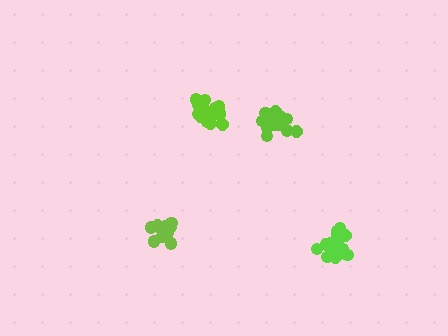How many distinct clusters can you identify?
There are 4 distinct clusters.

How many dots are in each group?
Group 1: 16 dots, Group 2: 11 dots, Group 3: 16 dots, Group 4: 13 dots (56 total).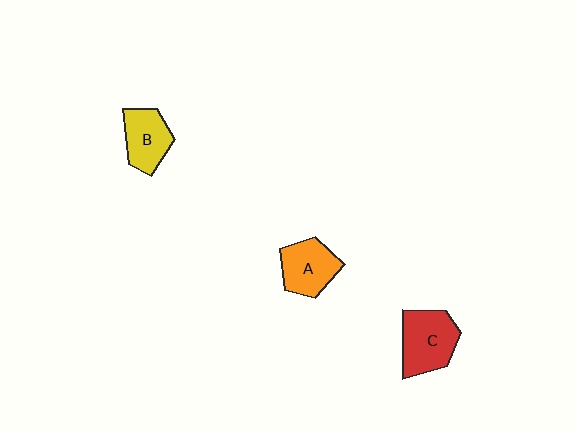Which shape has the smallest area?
Shape B (yellow).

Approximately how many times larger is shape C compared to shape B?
Approximately 1.3 times.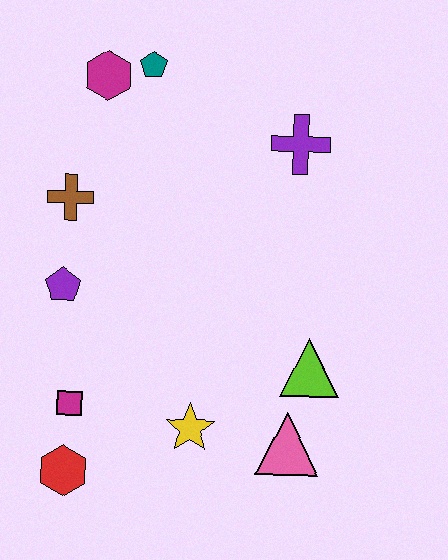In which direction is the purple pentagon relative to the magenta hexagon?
The purple pentagon is below the magenta hexagon.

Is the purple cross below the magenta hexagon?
Yes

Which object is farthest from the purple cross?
The red hexagon is farthest from the purple cross.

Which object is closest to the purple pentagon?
The brown cross is closest to the purple pentagon.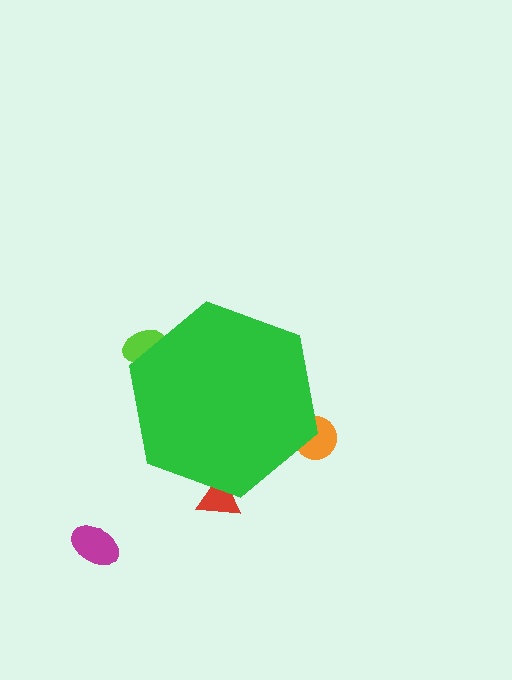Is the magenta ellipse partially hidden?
No, the magenta ellipse is fully visible.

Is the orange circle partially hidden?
Yes, the orange circle is partially hidden behind the green hexagon.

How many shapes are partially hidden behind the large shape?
3 shapes are partially hidden.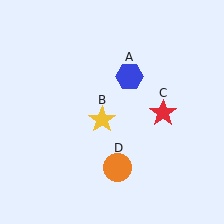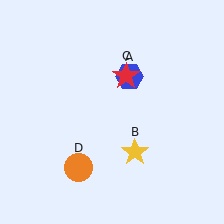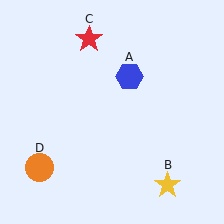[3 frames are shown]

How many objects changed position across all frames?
3 objects changed position: yellow star (object B), red star (object C), orange circle (object D).